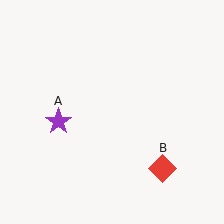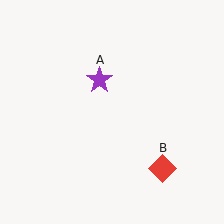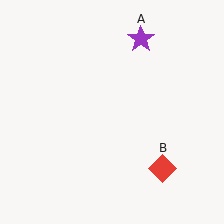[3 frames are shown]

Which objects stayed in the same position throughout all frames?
Red diamond (object B) remained stationary.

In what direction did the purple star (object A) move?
The purple star (object A) moved up and to the right.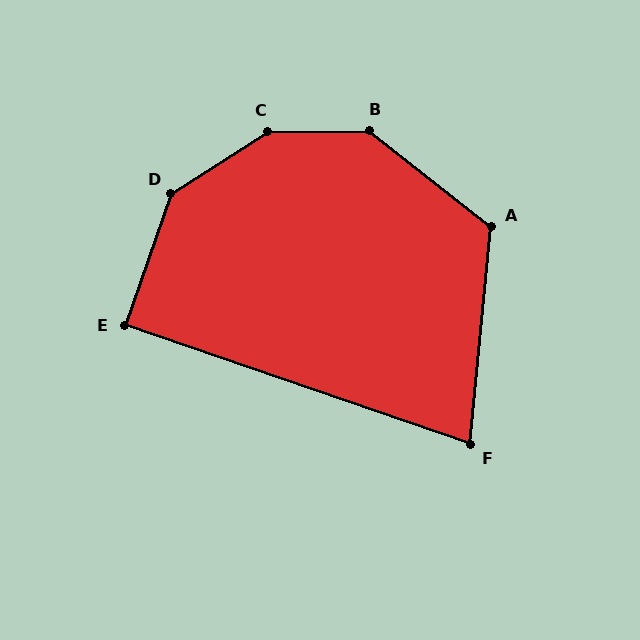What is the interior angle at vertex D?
Approximately 142 degrees (obtuse).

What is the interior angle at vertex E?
Approximately 90 degrees (approximately right).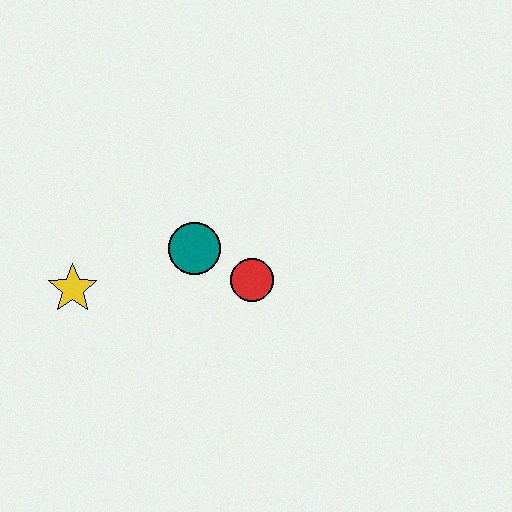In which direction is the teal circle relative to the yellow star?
The teal circle is to the right of the yellow star.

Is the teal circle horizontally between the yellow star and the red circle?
Yes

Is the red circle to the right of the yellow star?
Yes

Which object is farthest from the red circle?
The yellow star is farthest from the red circle.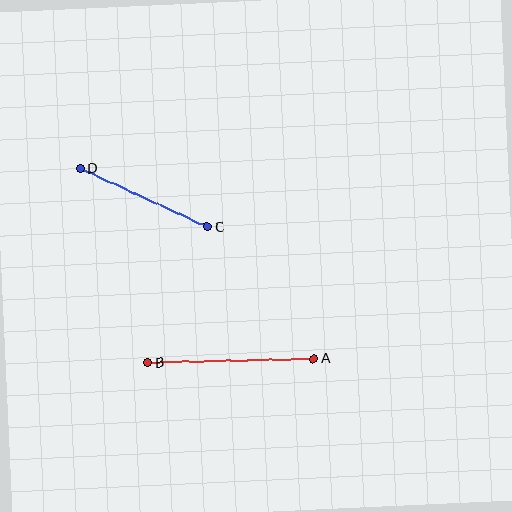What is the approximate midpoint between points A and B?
The midpoint is at approximately (230, 361) pixels.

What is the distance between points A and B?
The distance is approximately 166 pixels.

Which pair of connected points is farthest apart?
Points A and B are farthest apart.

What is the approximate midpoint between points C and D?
The midpoint is at approximately (144, 198) pixels.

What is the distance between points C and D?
The distance is approximately 140 pixels.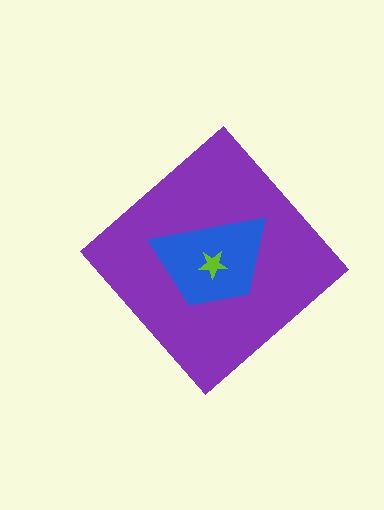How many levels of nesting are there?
3.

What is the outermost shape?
The purple diamond.